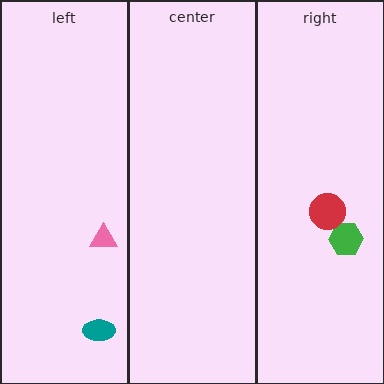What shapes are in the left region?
The pink triangle, the teal ellipse.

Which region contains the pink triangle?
The left region.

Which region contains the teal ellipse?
The left region.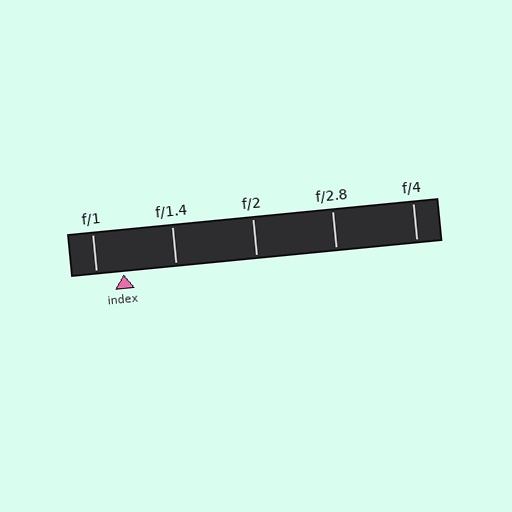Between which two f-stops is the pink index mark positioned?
The index mark is between f/1 and f/1.4.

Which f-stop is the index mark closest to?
The index mark is closest to f/1.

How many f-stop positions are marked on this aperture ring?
There are 5 f-stop positions marked.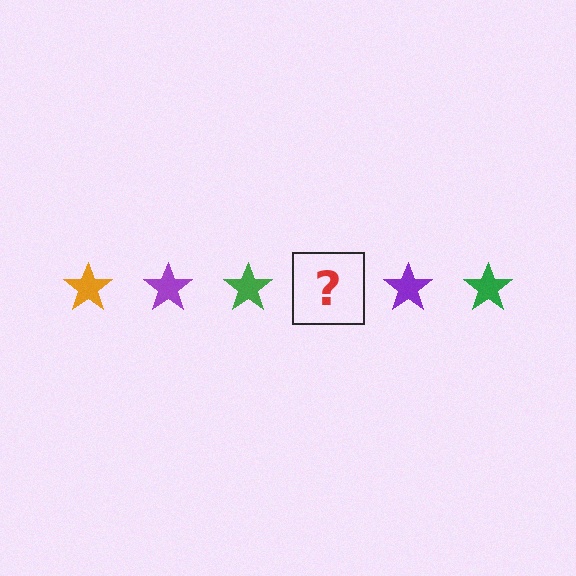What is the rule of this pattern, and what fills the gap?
The rule is that the pattern cycles through orange, purple, green stars. The gap should be filled with an orange star.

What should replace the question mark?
The question mark should be replaced with an orange star.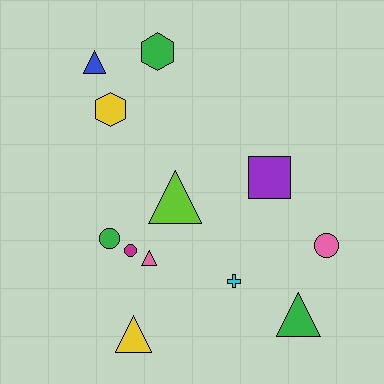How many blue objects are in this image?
There is 1 blue object.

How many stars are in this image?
There are no stars.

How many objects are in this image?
There are 12 objects.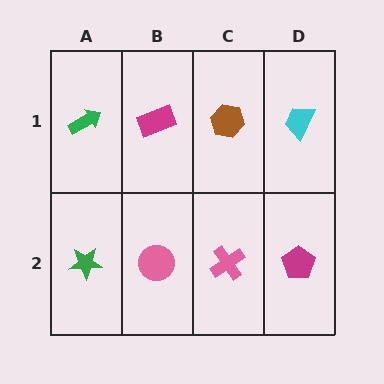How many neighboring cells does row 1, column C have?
3.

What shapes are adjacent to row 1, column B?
A pink circle (row 2, column B), a green arrow (row 1, column A), a brown hexagon (row 1, column C).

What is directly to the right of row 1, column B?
A brown hexagon.